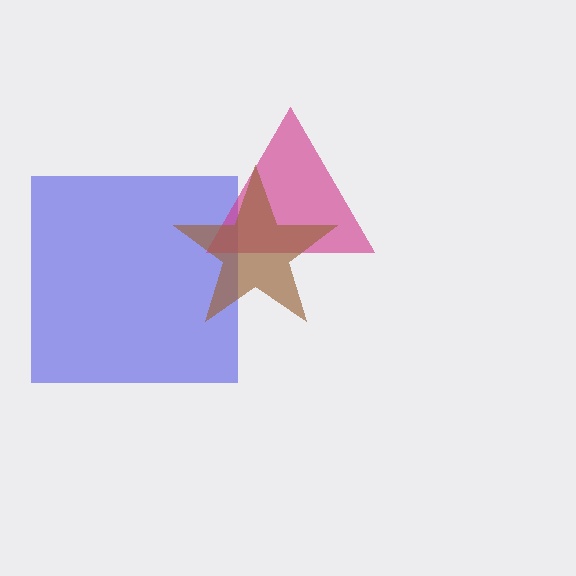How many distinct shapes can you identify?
There are 3 distinct shapes: a blue square, a magenta triangle, a brown star.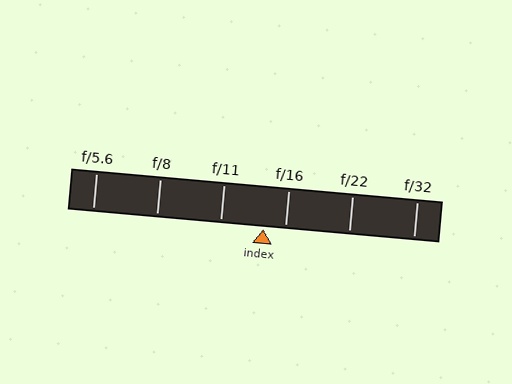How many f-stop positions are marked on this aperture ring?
There are 6 f-stop positions marked.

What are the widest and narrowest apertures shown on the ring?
The widest aperture shown is f/5.6 and the narrowest is f/32.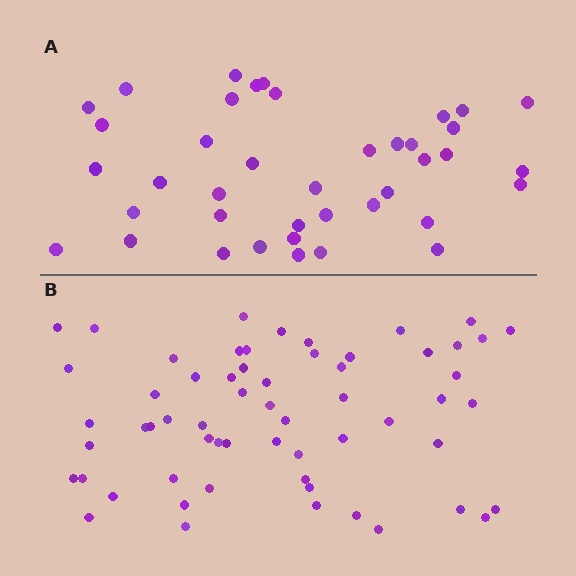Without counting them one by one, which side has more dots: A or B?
Region B (the bottom region) has more dots.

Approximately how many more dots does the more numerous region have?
Region B has approximately 20 more dots than region A.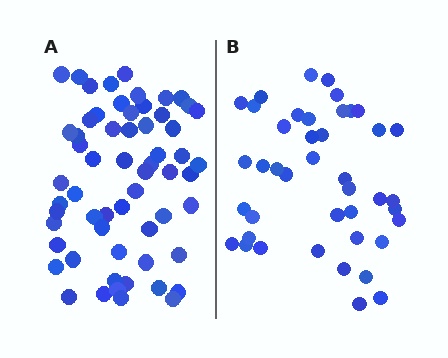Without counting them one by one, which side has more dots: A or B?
Region A (the left region) has more dots.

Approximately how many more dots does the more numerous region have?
Region A has approximately 20 more dots than region B.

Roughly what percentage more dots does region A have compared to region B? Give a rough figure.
About 45% more.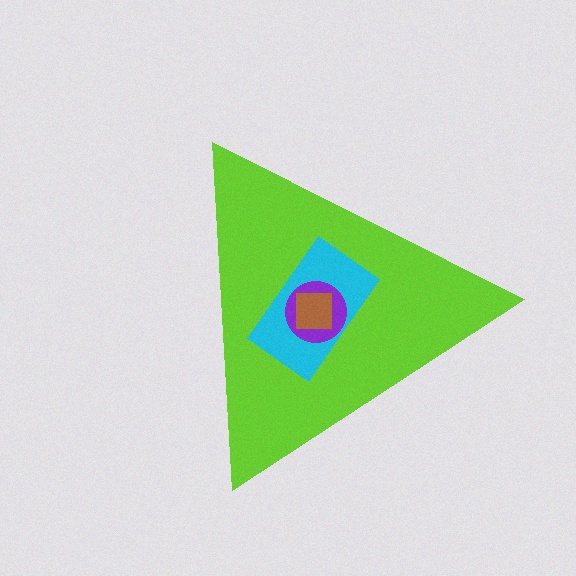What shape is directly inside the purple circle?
The brown square.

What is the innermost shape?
The brown square.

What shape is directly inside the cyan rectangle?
The purple circle.